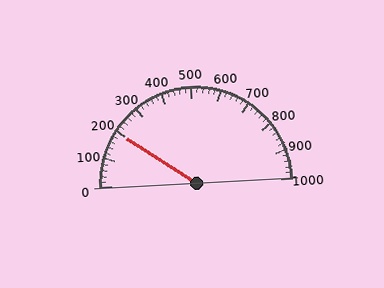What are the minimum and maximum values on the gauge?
The gauge ranges from 0 to 1000.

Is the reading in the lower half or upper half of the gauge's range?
The reading is in the lower half of the range (0 to 1000).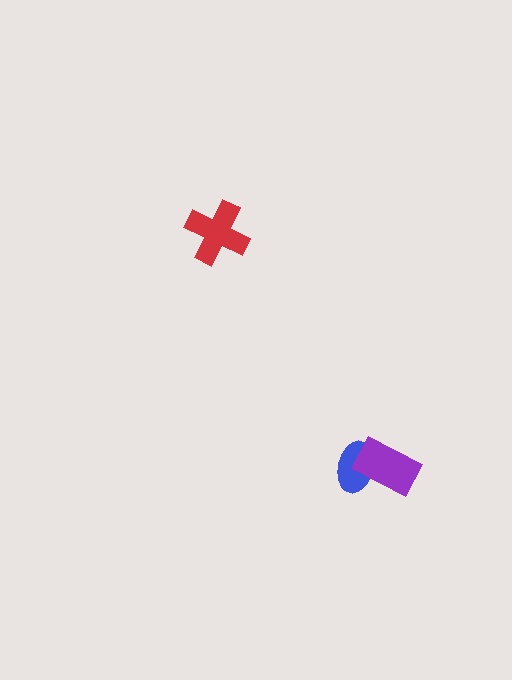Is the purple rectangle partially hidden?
No, no other shape covers it.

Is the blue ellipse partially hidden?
Yes, it is partially covered by another shape.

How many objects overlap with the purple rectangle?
1 object overlaps with the purple rectangle.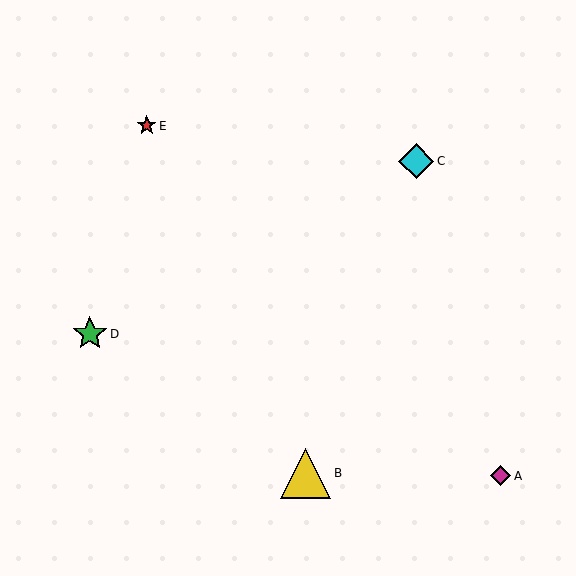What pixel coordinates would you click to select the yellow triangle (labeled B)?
Click at (306, 473) to select the yellow triangle B.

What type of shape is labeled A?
Shape A is a magenta diamond.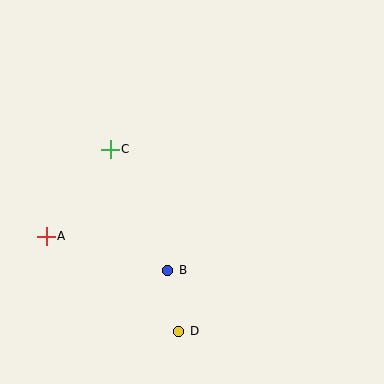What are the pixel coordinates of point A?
Point A is at (46, 236).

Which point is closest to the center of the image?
Point B at (168, 270) is closest to the center.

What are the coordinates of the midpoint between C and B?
The midpoint between C and B is at (139, 210).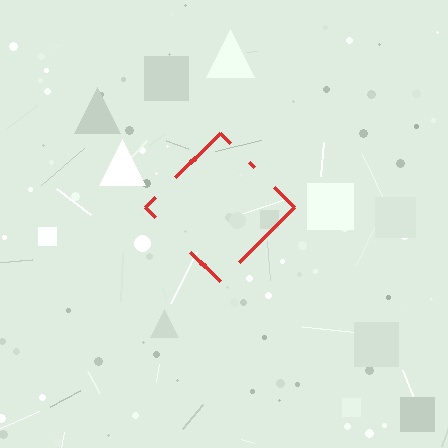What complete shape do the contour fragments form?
The contour fragments form a diamond.